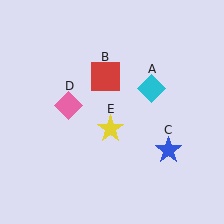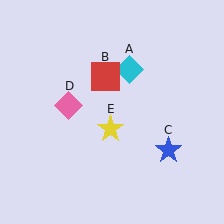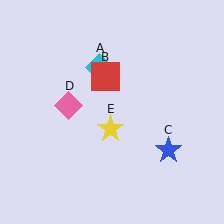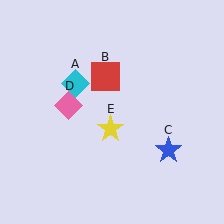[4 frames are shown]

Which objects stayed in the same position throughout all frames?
Red square (object B) and blue star (object C) and pink diamond (object D) and yellow star (object E) remained stationary.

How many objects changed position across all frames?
1 object changed position: cyan diamond (object A).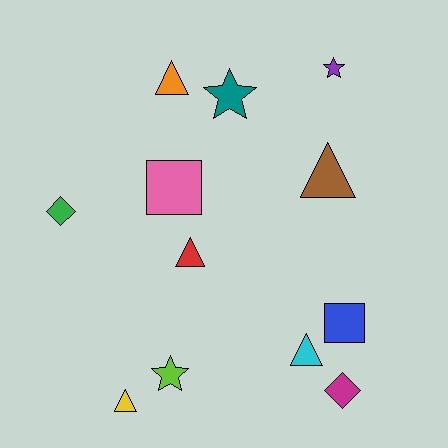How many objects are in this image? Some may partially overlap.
There are 12 objects.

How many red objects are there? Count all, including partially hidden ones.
There is 1 red object.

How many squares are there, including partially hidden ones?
There are 2 squares.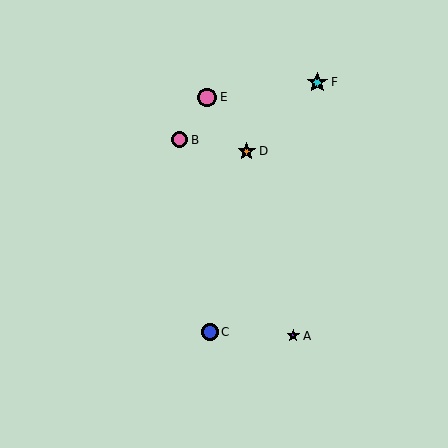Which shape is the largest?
The cyan star (labeled F) is the largest.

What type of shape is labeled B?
Shape B is a pink circle.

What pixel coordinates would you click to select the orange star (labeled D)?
Click at (247, 152) to select the orange star D.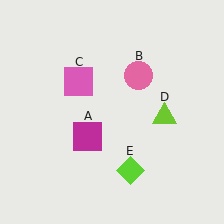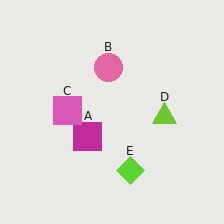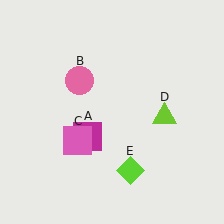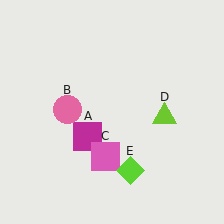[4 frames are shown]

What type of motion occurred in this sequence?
The pink circle (object B), pink square (object C) rotated counterclockwise around the center of the scene.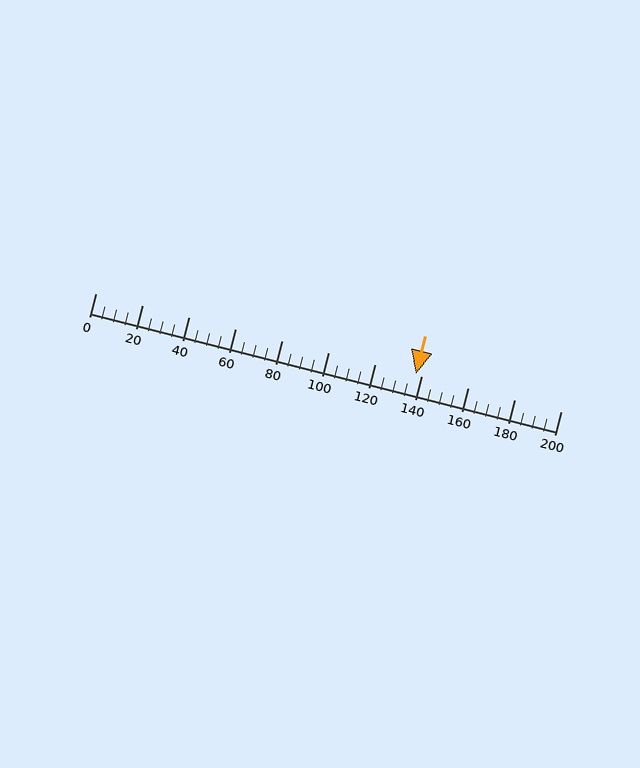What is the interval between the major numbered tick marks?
The major tick marks are spaced 20 units apart.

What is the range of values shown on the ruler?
The ruler shows values from 0 to 200.